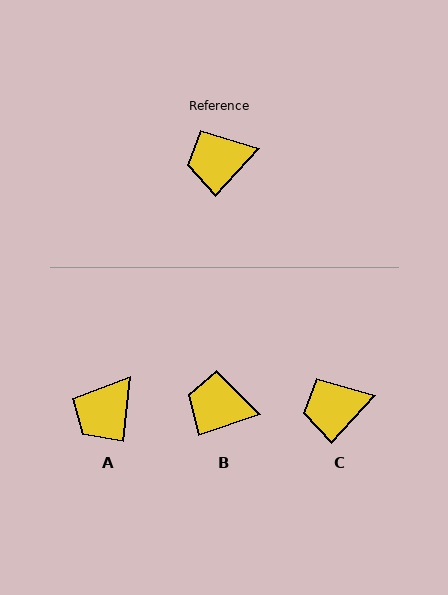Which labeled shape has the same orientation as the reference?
C.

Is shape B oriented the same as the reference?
No, it is off by about 29 degrees.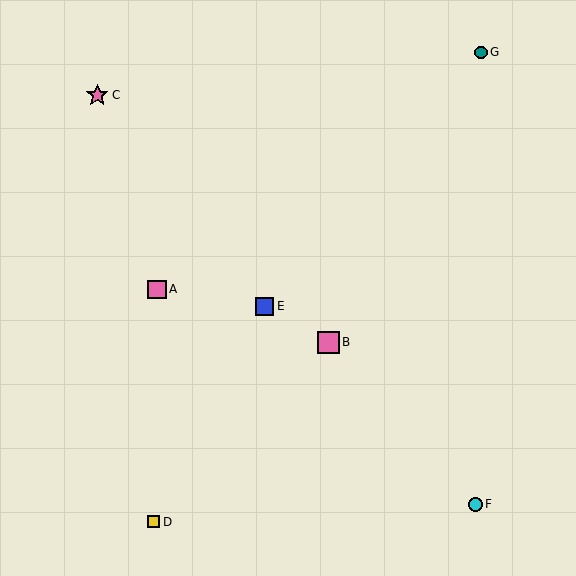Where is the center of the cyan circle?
The center of the cyan circle is at (475, 504).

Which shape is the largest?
The pink star (labeled C) is the largest.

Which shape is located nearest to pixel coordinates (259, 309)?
The blue square (labeled E) at (265, 306) is nearest to that location.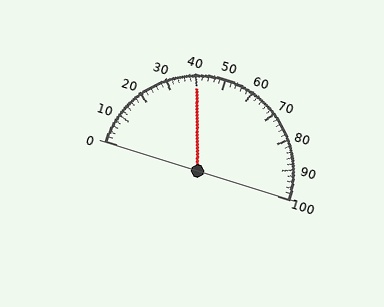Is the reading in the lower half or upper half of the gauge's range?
The reading is in the lower half of the range (0 to 100).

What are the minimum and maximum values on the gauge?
The gauge ranges from 0 to 100.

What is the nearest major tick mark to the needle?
The nearest major tick mark is 40.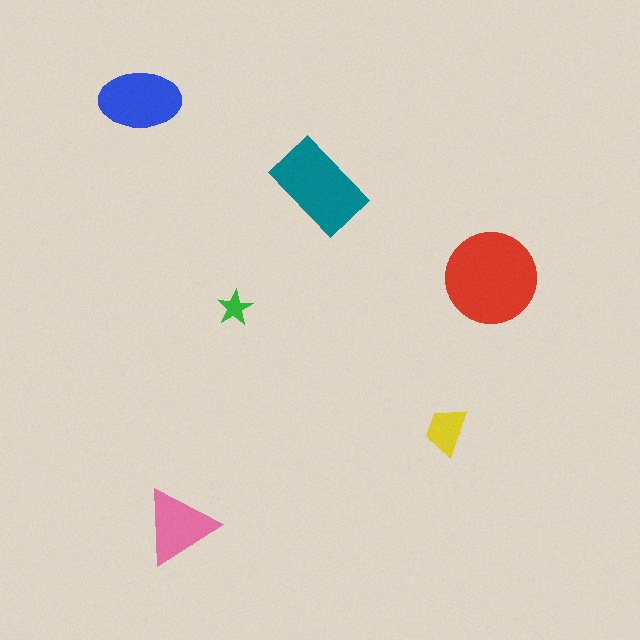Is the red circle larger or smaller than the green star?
Larger.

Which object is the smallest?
The green star.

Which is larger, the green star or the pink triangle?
The pink triangle.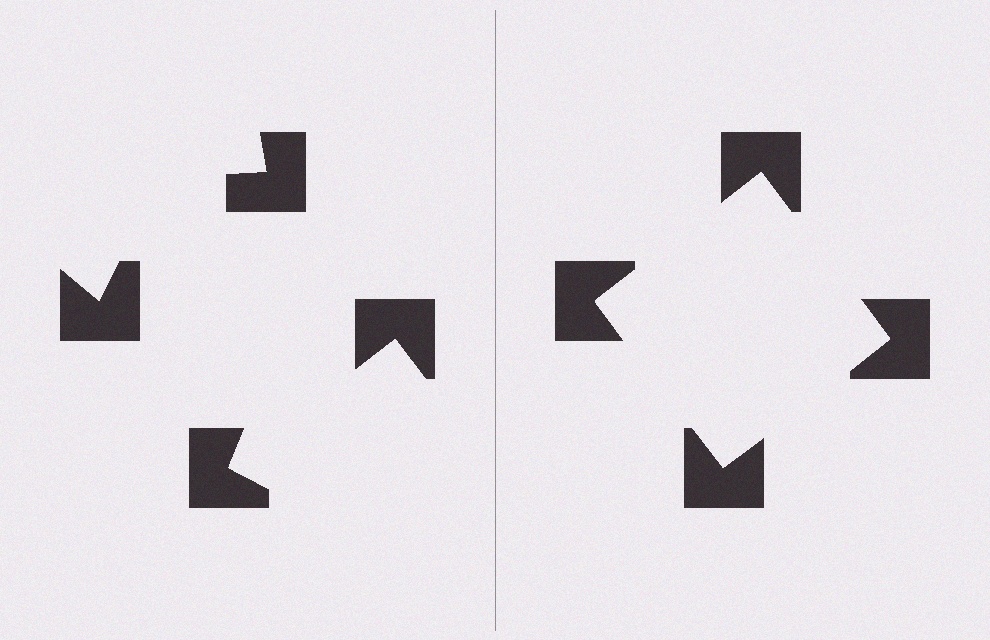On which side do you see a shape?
An illusory square appears on the right side. On the left side the wedge cuts are rotated, so no coherent shape forms.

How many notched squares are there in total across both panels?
8 — 4 on each side.